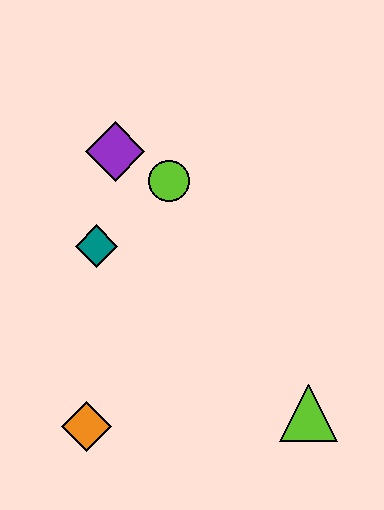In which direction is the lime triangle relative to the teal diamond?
The lime triangle is to the right of the teal diamond.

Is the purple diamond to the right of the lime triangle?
No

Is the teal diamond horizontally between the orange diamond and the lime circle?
Yes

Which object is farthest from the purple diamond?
The lime triangle is farthest from the purple diamond.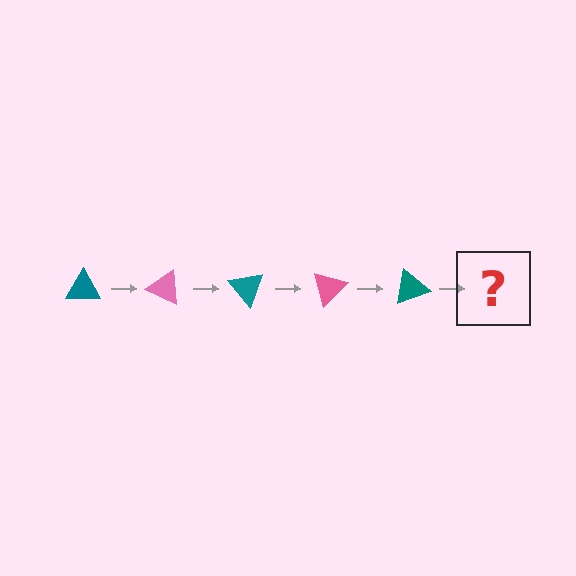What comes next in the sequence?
The next element should be a pink triangle, rotated 125 degrees from the start.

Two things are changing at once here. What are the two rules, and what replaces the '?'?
The two rules are that it rotates 25 degrees each step and the color cycles through teal and pink. The '?' should be a pink triangle, rotated 125 degrees from the start.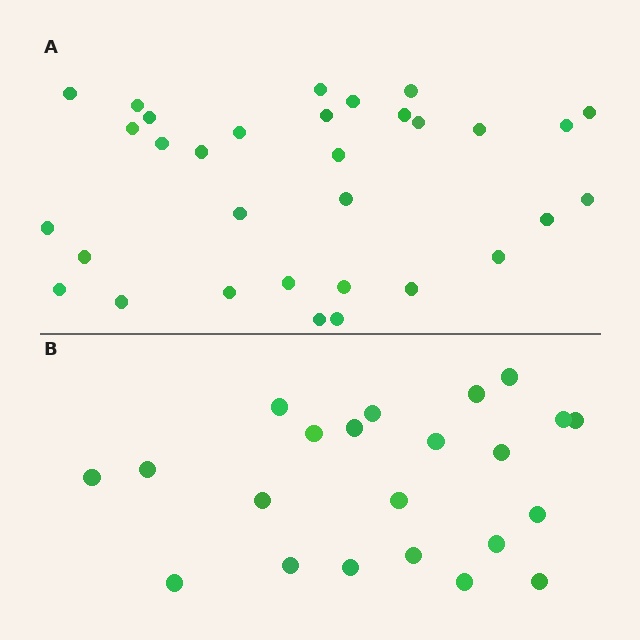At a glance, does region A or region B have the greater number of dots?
Region A (the top region) has more dots.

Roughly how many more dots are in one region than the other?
Region A has roughly 10 or so more dots than region B.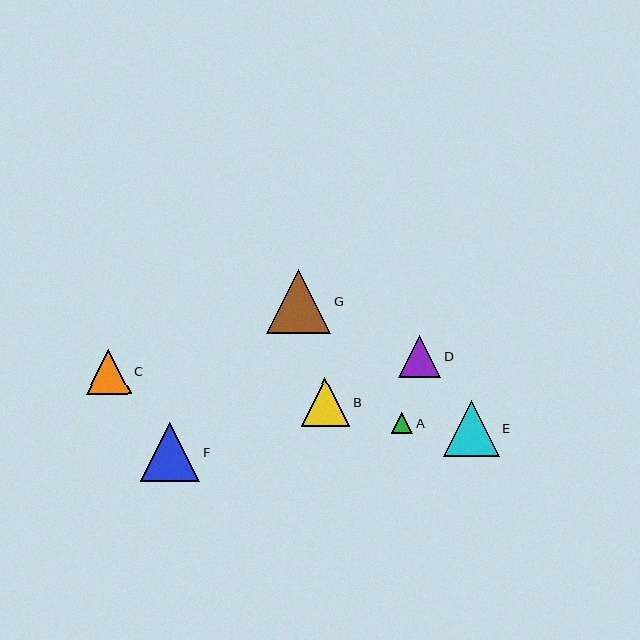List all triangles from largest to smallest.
From largest to smallest: G, F, E, B, C, D, A.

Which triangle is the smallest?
Triangle A is the smallest with a size of approximately 21 pixels.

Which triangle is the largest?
Triangle G is the largest with a size of approximately 64 pixels.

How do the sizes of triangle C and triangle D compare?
Triangle C and triangle D are approximately the same size.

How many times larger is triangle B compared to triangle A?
Triangle B is approximately 2.3 times the size of triangle A.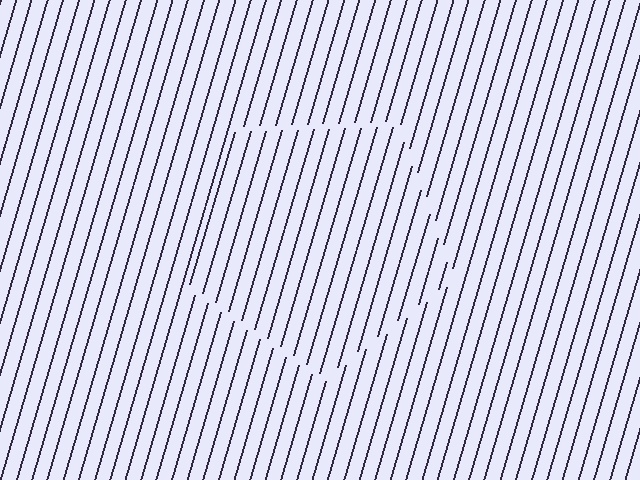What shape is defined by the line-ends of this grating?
An illusory pentagon. The interior of the shape contains the same grating, shifted by half a period — the contour is defined by the phase discontinuity where line-ends from the inner and outer gratings abut.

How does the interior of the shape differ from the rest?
The interior of the shape contains the same grating, shifted by half a period — the contour is defined by the phase discontinuity where line-ends from the inner and outer gratings abut.